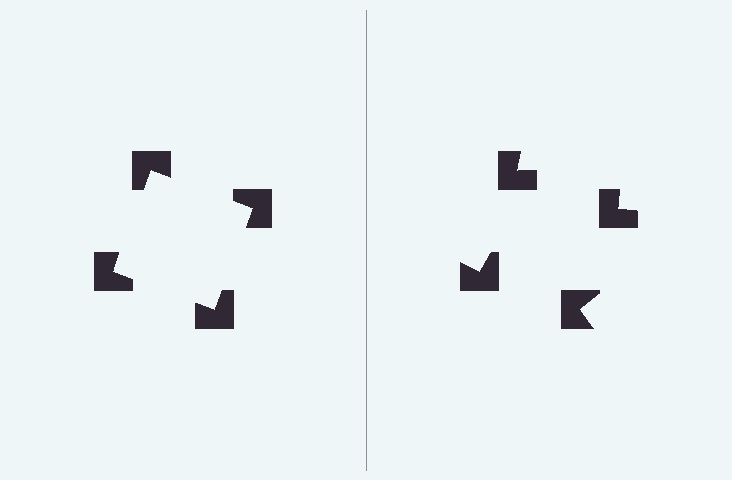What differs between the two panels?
The notched squares are positioned identically on both sides; only the wedge orientations differ. On the left they align to a square; on the right they are misaligned.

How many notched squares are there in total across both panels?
8 — 4 on each side.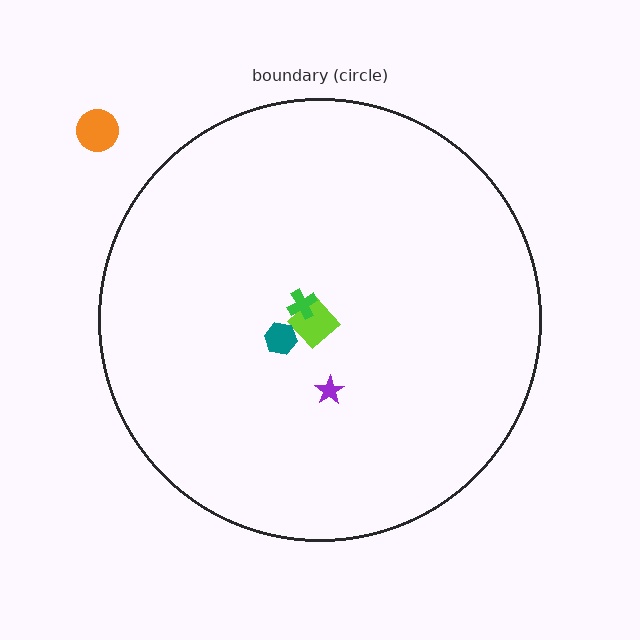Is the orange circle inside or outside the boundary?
Outside.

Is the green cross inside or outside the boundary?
Inside.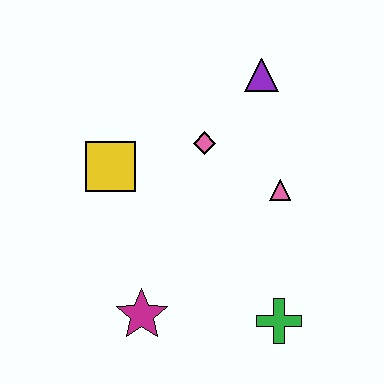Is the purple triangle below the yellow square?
No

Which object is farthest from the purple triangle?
The magenta star is farthest from the purple triangle.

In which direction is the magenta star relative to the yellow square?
The magenta star is below the yellow square.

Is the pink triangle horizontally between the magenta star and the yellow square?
No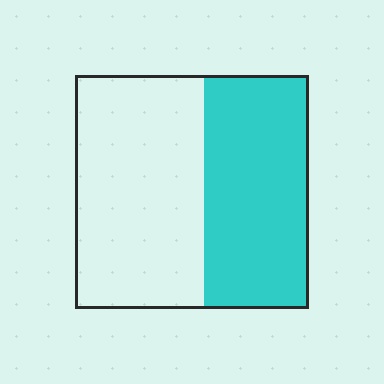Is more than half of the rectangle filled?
No.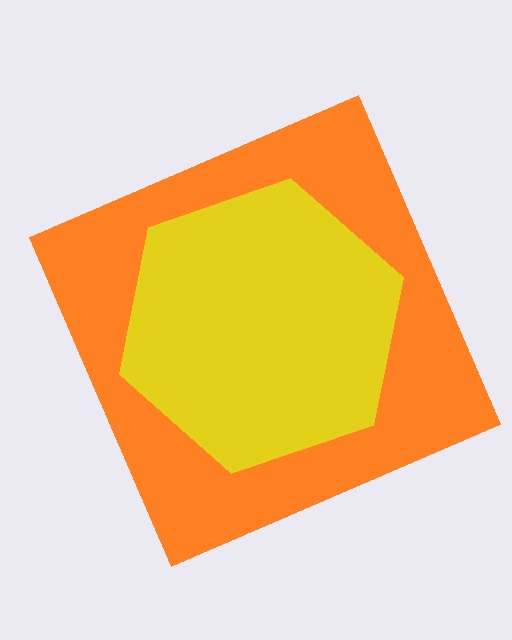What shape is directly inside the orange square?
The yellow hexagon.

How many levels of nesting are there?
2.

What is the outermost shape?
The orange square.